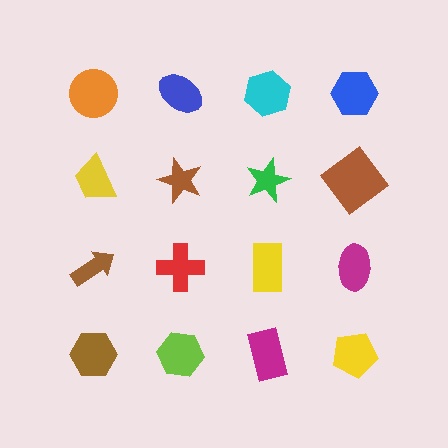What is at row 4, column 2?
A lime hexagon.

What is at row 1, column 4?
A blue hexagon.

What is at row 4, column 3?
A magenta rectangle.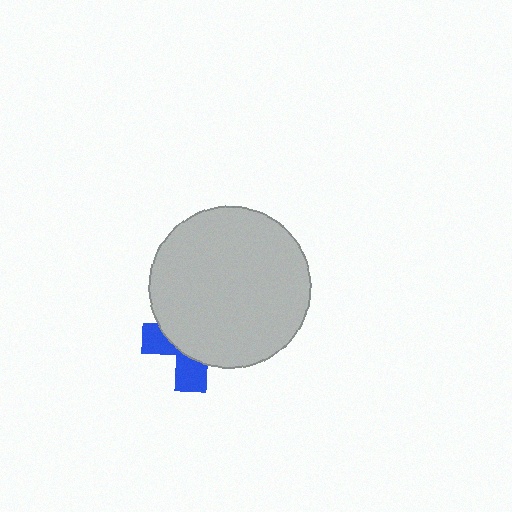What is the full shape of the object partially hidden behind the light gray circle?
The partially hidden object is a blue cross.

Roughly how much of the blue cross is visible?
A small part of it is visible (roughly 34%).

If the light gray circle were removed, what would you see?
You would see the complete blue cross.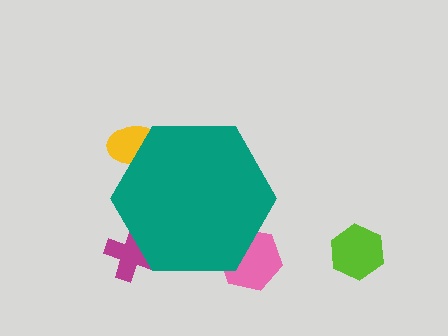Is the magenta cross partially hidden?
Yes, the magenta cross is partially hidden behind the teal hexagon.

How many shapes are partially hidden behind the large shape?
3 shapes are partially hidden.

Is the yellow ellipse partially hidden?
Yes, the yellow ellipse is partially hidden behind the teal hexagon.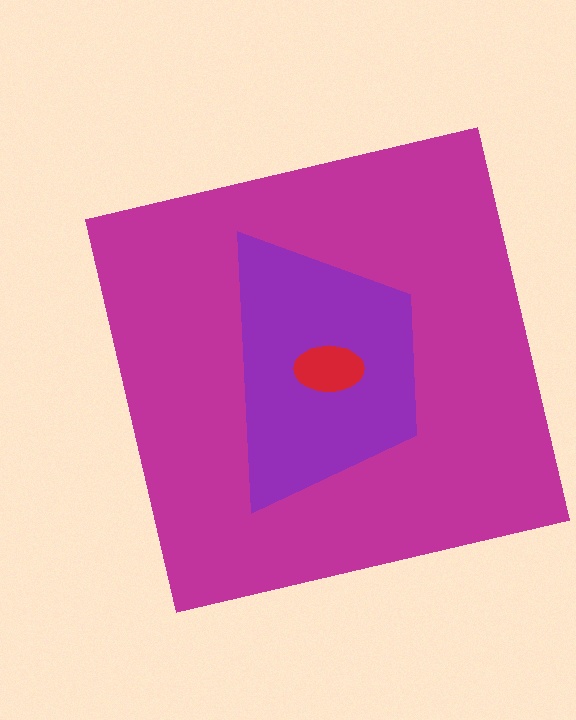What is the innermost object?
The red ellipse.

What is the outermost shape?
The magenta square.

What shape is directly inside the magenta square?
The purple trapezoid.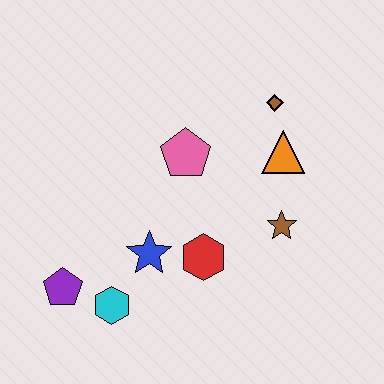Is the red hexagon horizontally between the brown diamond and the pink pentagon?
Yes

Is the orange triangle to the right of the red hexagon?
Yes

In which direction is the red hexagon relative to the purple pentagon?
The red hexagon is to the right of the purple pentagon.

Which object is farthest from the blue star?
The brown diamond is farthest from the blue star.